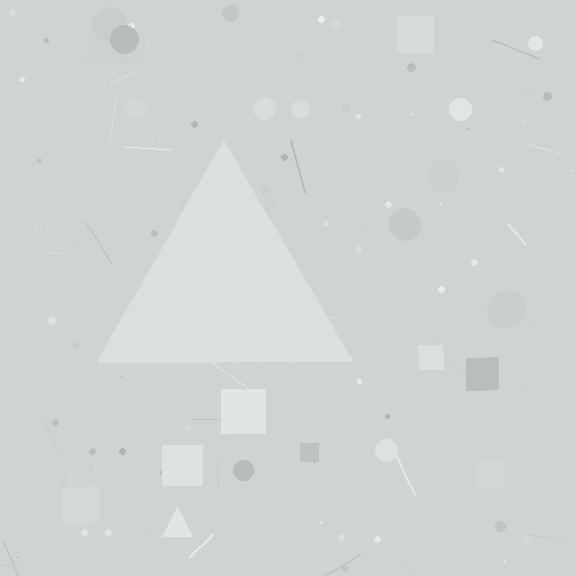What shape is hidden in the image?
A triangle is hidden in the image.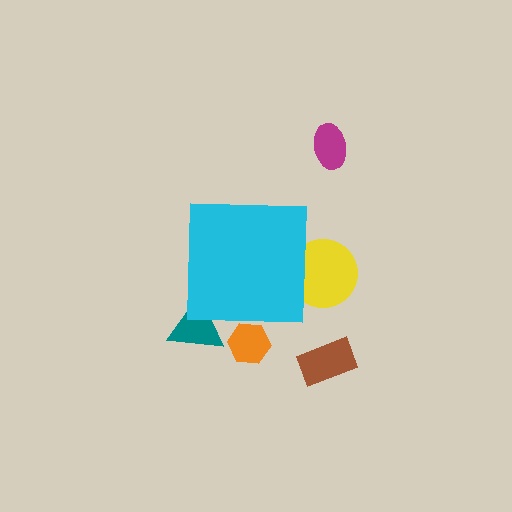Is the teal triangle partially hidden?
Yes, the teal triangle is partially hidden behind the cyan square.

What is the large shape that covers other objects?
A cyan square.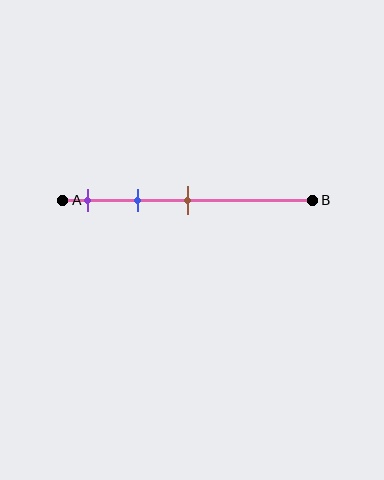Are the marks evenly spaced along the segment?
Yes, the marks are approximately evenly spaced.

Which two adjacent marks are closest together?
The purple and blue marks are the closest adjacent pair.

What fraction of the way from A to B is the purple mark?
The purple mark is approximately 10% (0.1) of the way from A to B.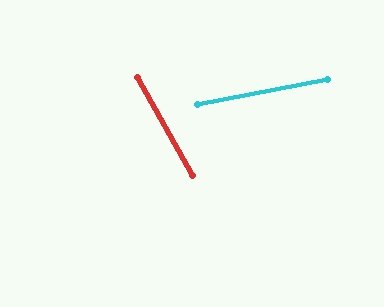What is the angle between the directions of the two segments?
Approximately 72 degrees.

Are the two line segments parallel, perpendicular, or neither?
Neither parallel nor perpendicular — they differ by about 72°.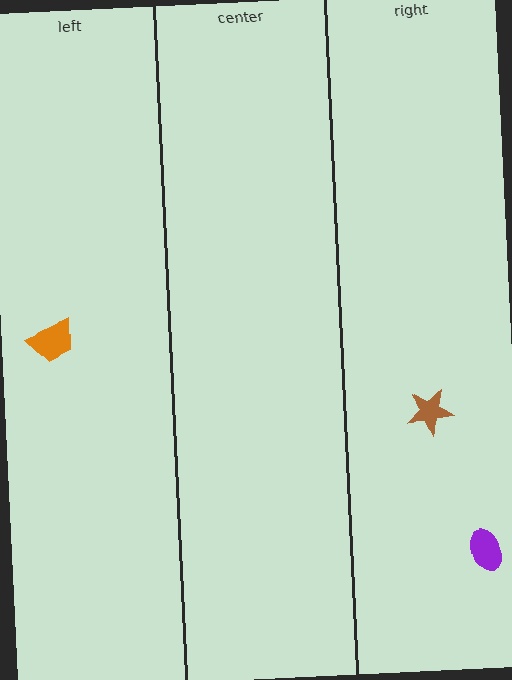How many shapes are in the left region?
1.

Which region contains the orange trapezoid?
The left region.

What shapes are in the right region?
The purple ellipse, the brown star.